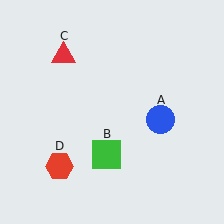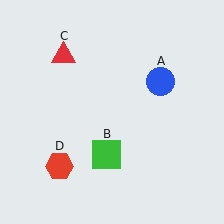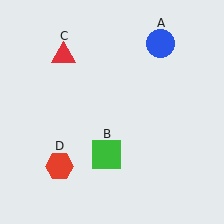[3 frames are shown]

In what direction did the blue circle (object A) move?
The blue circle (object A) moved up.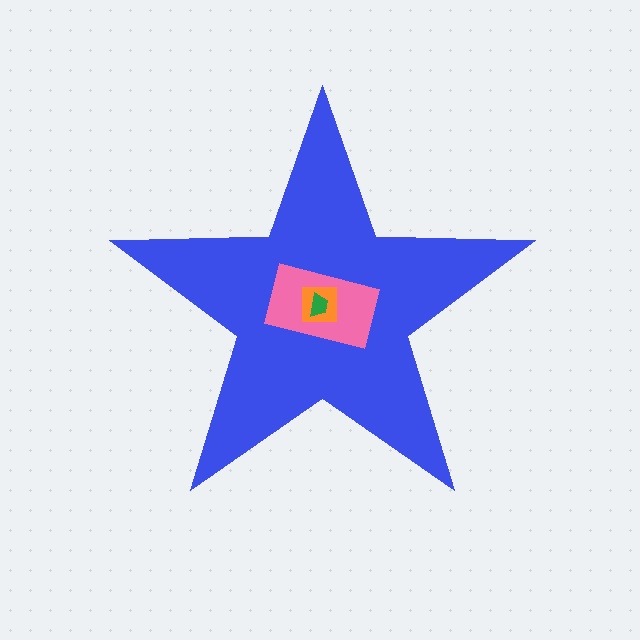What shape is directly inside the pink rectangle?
The orange square.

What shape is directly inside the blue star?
The pink rectangle.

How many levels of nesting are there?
4.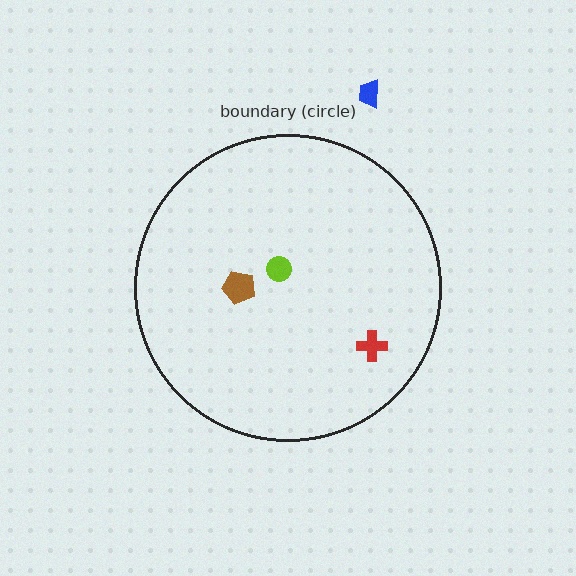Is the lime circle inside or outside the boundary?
Inside.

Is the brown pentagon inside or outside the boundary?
Inside.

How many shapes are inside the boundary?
3 inside, 1 outside.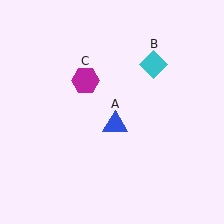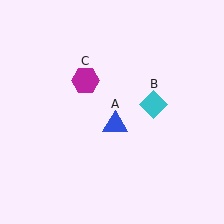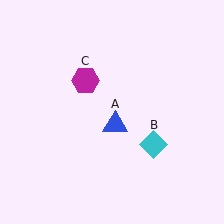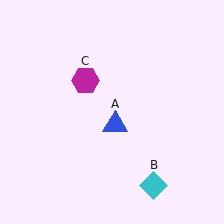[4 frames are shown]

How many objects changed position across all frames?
1 object changed position: cyan diamond (object B).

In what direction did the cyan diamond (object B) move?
The cyan diamond (object B) moved down.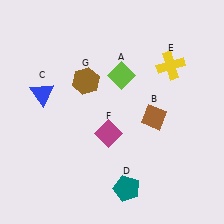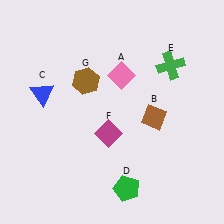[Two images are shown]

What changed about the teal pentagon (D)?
In Image 1, D is teal. In Image 2, it changed to green.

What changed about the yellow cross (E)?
In Image 1, E is yellow. In Image 2, it changed to green.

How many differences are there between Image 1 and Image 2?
There are 3 differences between the two images.